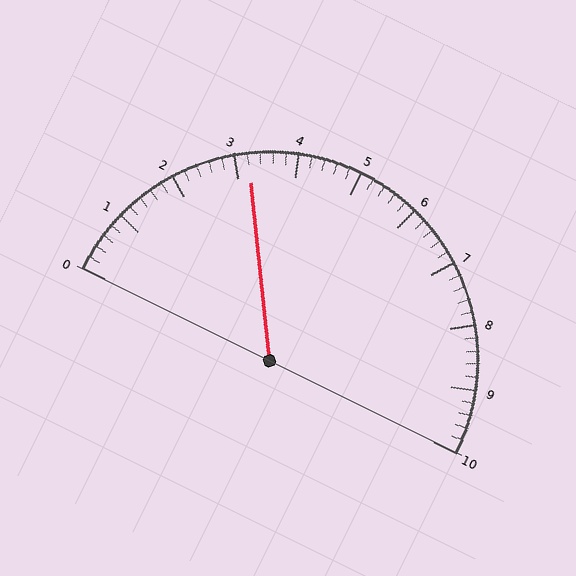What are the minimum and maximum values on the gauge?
The gauge ranges from 0 to 10.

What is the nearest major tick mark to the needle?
The nearest major tick mark is 3.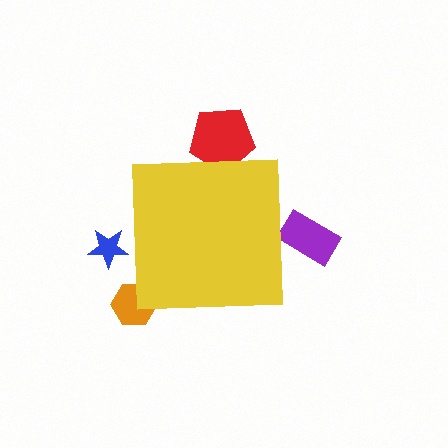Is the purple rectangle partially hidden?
Yes, the purple rectangle is partially hidden behind the yellow square.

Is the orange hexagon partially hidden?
Yes, the orange hexagon is partially hidden behind the yellow square.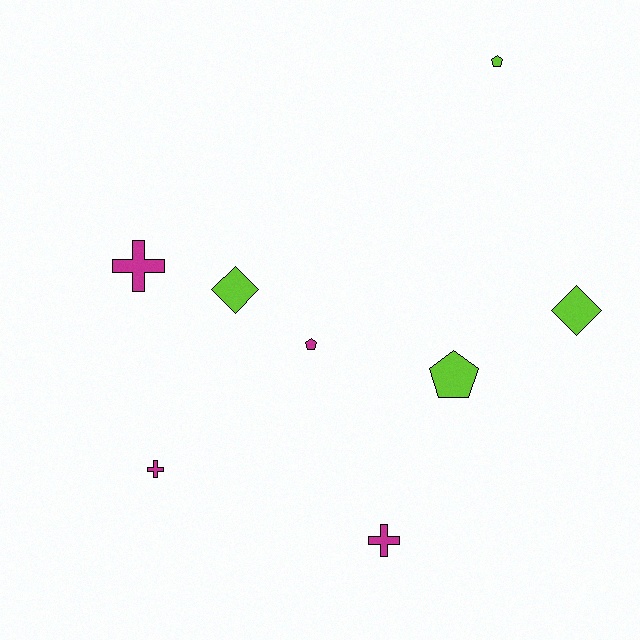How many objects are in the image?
There are 8 objects.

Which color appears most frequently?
Magenta, with 4 objects.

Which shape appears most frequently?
Pentagon, with 3 objects.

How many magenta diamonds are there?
There are no magenta diamonds.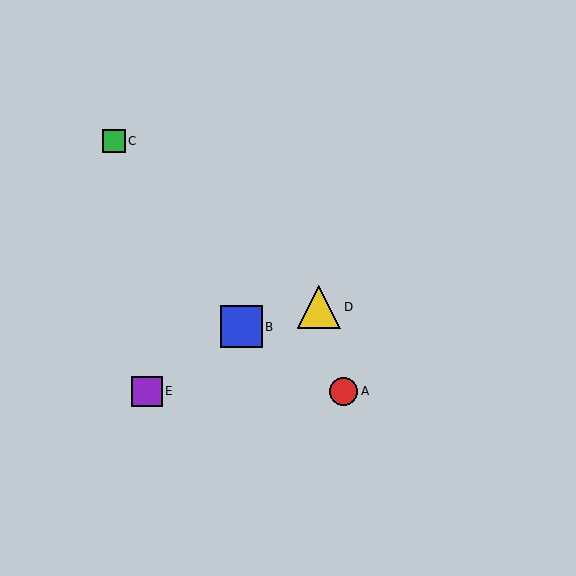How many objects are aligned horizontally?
2 objects (A, E) are aligned horizontally.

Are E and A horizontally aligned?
Yes, both are at y≈391.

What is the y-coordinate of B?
Object B is at y≈327.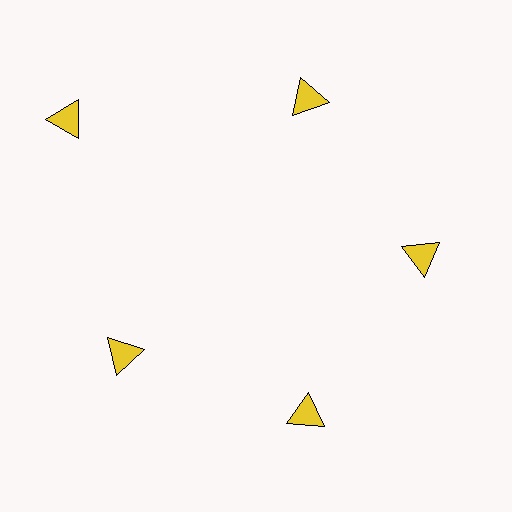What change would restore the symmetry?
The symmetry would be restored by moving it inward, back onto the ring so that all 5 triangles sit at equal angles and equal distance from the center.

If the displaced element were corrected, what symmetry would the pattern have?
It would have 5-fold rotational symmetry — the pattern would map onto itself every 72 degrees.